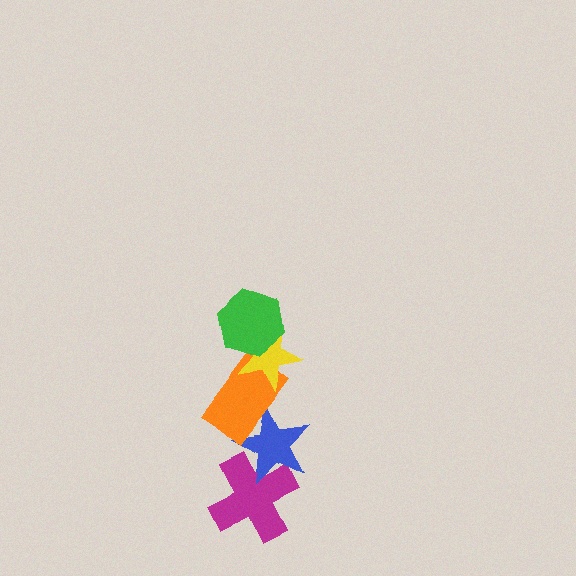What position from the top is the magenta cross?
The magenta cross is 5th from the top.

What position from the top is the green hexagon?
The green hexagon is 1st from the top.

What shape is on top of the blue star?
The orange rectangle is on top of the blue star.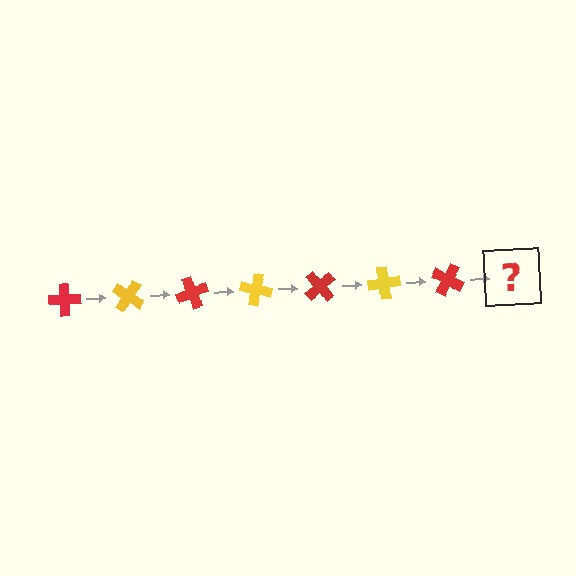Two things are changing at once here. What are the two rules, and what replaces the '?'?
The two rules are that it rotates 35 degrees each step and the color cycles through red and yellow. The '?' should be a yellow cross, rotated 245 degrees from the start.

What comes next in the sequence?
The next element should be a yellow cross, rotated 245 degrees from the start.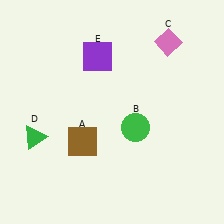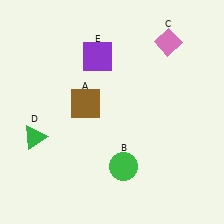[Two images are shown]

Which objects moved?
The objects that moved are: the brown square (A), the green circle (B).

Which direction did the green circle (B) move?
The green circle (B) moved down.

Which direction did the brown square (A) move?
The brown square (A) moved up.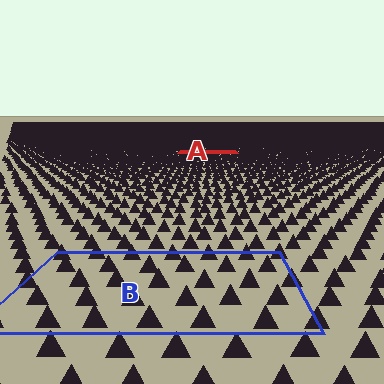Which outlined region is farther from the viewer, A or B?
Region A is farther from the viewer — the texture elements inside it appear smaller and more densely packed.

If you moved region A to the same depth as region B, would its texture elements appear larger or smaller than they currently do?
They would appear larger. At a closer depth, the same texture elements are projected at a bigger on-screen size.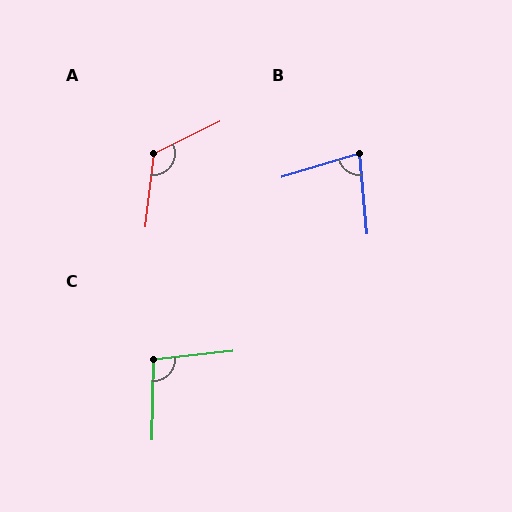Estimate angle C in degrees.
Approximately 97 degrees.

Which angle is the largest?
A, at approximately 123 degrees.